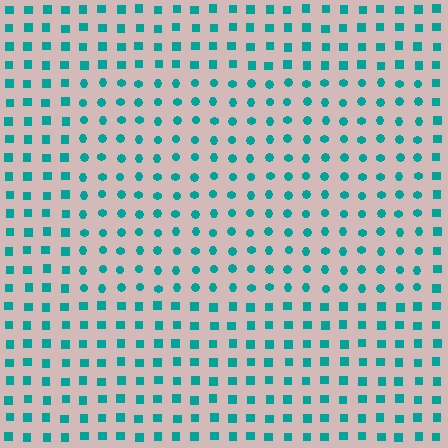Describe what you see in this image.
The image is filled with small teal elements arranged in a uniform grid. A rectangle-shaped region contains circles, while the surrounding area contains squares. The boundary is defined purely by the change in element shape.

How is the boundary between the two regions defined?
The boundary is defined by a change in element shape: circles inside vs. squares outside. All elements share the same color and spacing.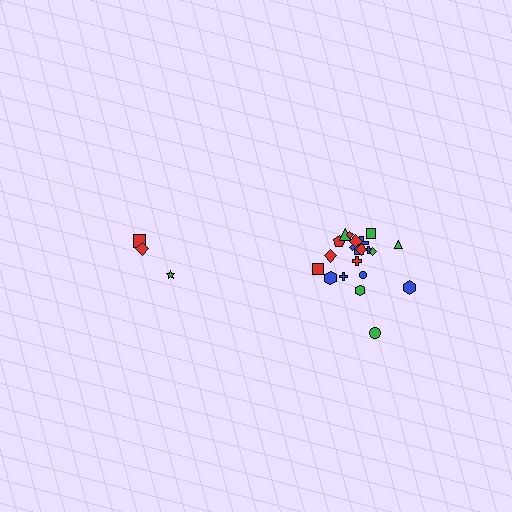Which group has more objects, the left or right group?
The right group.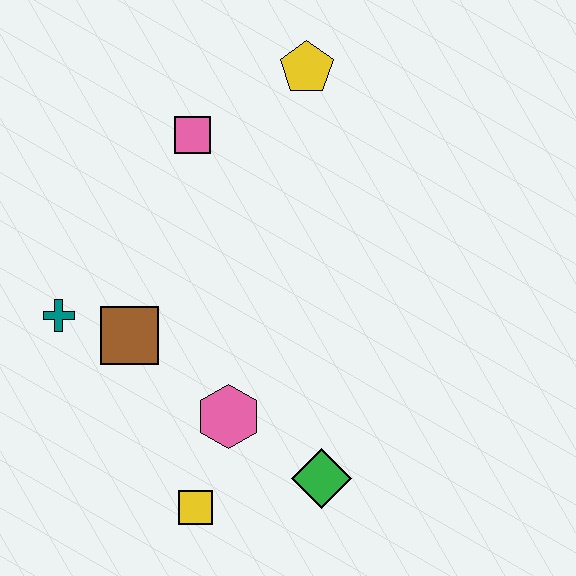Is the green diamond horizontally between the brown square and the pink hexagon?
No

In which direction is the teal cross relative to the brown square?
The teal cross is to the left of the brown square.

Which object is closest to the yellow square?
The pink hexagon is closest to the yellow square.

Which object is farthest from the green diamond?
The yellow pentagon is farthest from the green diamond.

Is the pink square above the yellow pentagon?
No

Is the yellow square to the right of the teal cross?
Yes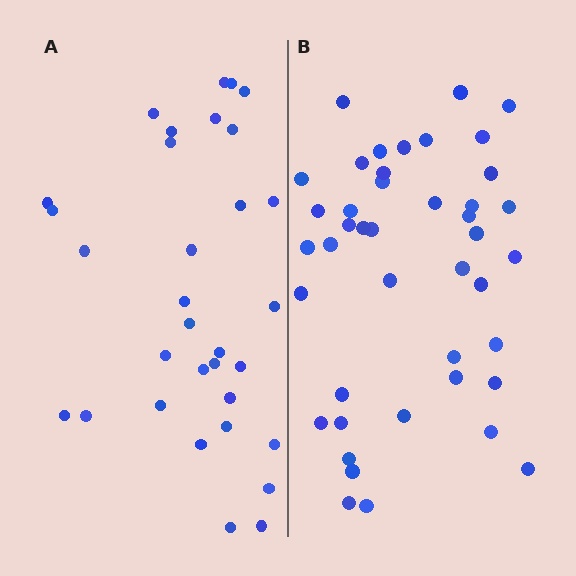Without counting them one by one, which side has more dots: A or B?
Region B (the right region) has more dots.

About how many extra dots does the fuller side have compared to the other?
Region B has roughly 12 or so more dots than region A.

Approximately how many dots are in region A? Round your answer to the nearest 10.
About 30 dots. (The exact count is 32, which rounds to 30.)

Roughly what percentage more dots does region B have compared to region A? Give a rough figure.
About 35% more.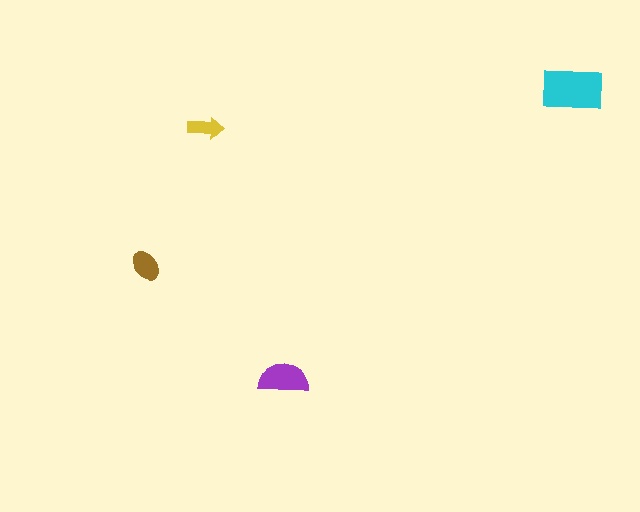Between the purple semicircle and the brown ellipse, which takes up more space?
The purple semicircle.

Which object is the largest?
The cyan rectangle.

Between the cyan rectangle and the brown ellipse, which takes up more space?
The cyan rectangle.